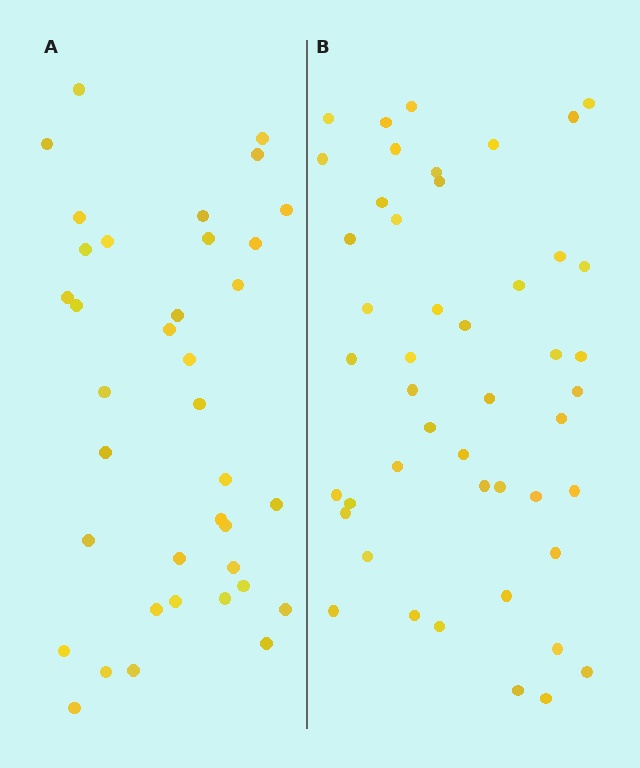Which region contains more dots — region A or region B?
Region B (the right region) has more dots.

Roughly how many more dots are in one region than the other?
Region B has roughly 10 or so more dots than region A.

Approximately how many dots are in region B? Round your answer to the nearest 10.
About 50 dots. (The exact count is 47, which rounds to 50.)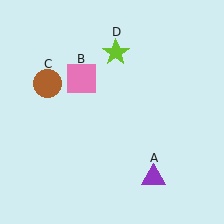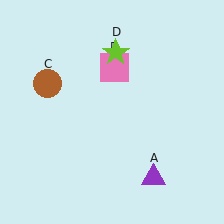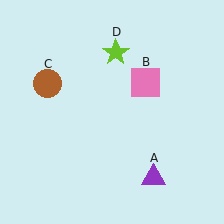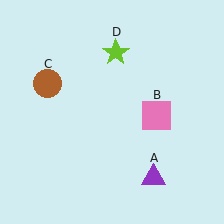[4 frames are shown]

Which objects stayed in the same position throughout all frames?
Purple triangle (object A) and brown circle (object C) and lime star (object D) remained stationary.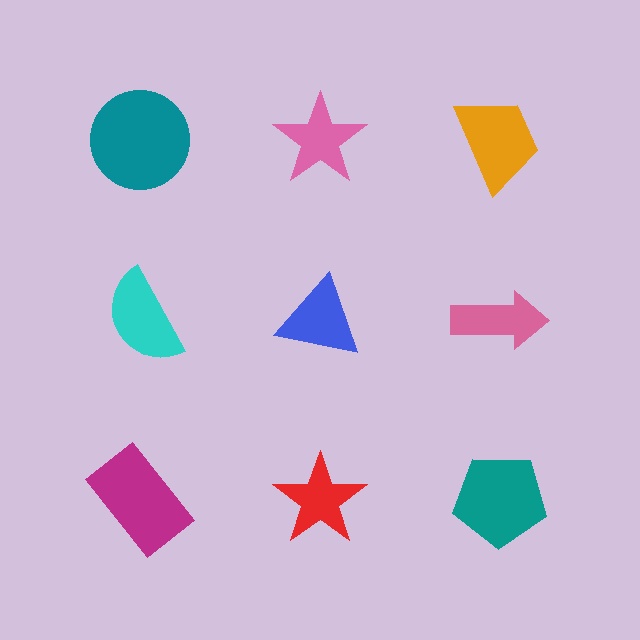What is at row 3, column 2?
A red star.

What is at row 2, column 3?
A pink arrow.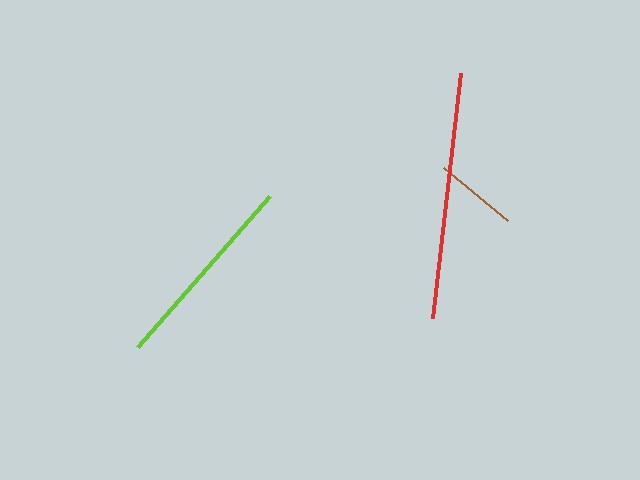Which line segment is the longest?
The red line is the longest at approximately 247 pixels.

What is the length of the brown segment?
The brown segment is approximately 83 pixels long.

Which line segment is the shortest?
The brown line is the shortest at approximately 83 pixels.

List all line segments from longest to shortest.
From longest to shortest: red, lime, brown.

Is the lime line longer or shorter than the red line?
The red line is longer than the lime line.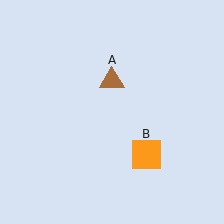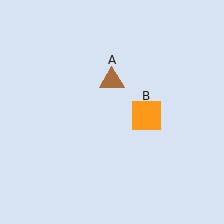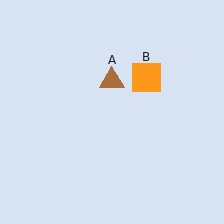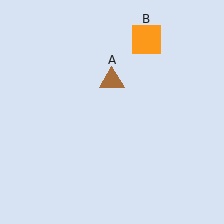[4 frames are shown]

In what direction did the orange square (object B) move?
The orange square (object B) moved up.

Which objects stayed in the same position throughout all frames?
Brown triangle (object A) remained stationary.